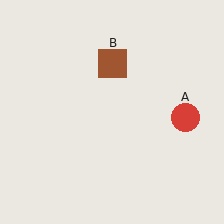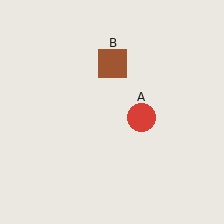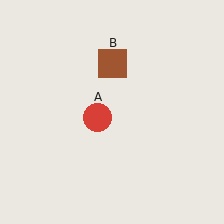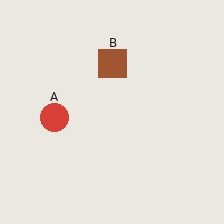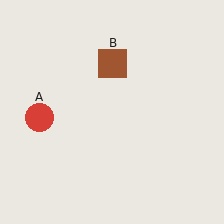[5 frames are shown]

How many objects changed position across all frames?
1 object changed position: red circle (object A).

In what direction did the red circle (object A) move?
The red circle (object A) moved left.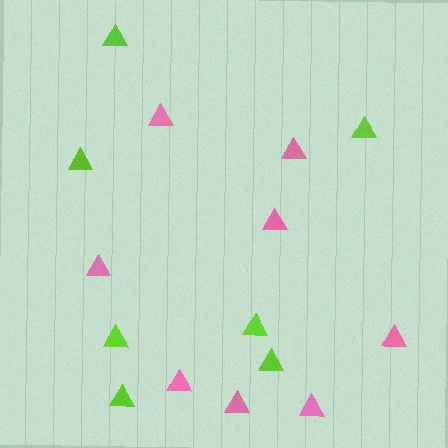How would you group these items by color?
There are 2 groups: one group of pink triangles (8) and one group of lime triangles (7).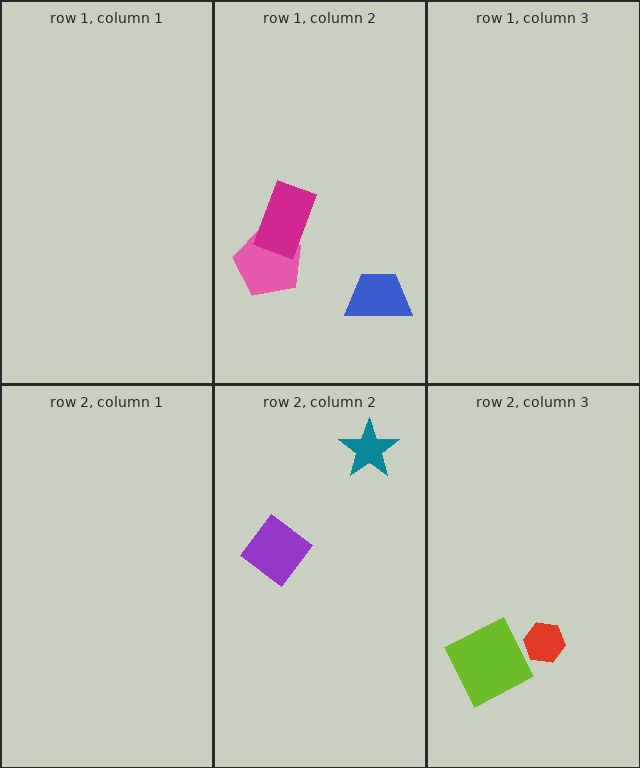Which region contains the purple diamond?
The row 2, column 2 region.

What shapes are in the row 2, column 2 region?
The teal star, the purple diamond.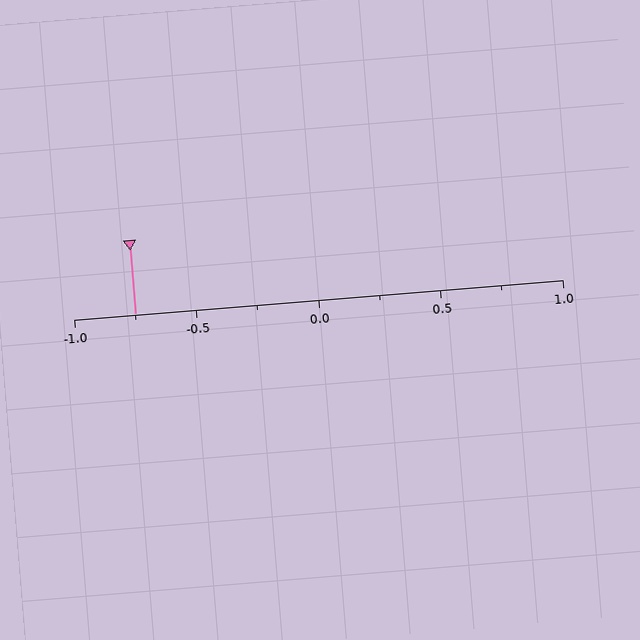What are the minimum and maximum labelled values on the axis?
The axis runs from -1.0 to 1.0.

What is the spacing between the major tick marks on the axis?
The major ticks are spaced 0.5 apart.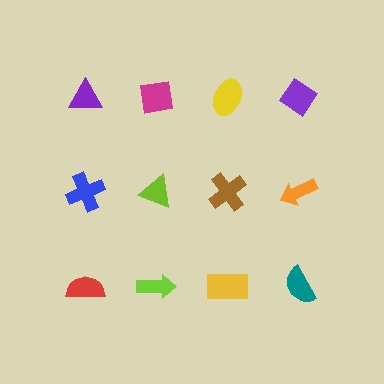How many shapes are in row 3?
4 shapes.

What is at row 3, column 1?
A red semicircle.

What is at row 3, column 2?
A lime arrow.